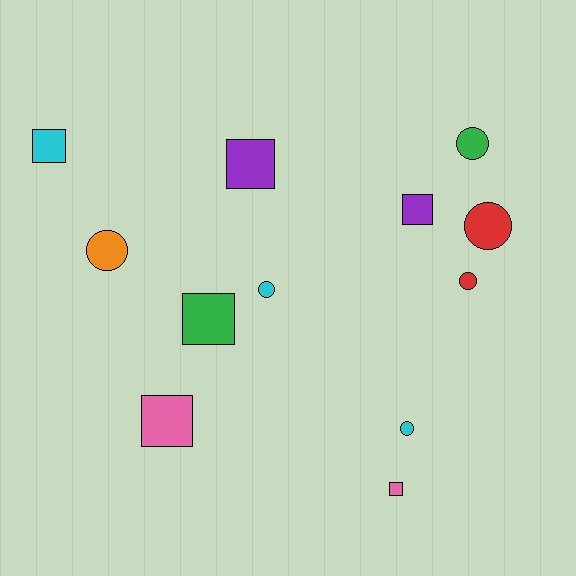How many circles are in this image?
There are 6 circles.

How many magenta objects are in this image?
There are no magenta objects.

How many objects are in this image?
There are 12 objects.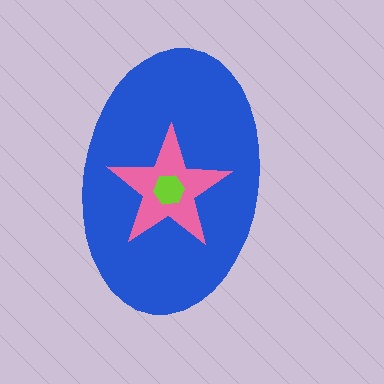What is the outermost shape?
The blue ellipse.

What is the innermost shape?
The lime hexagon.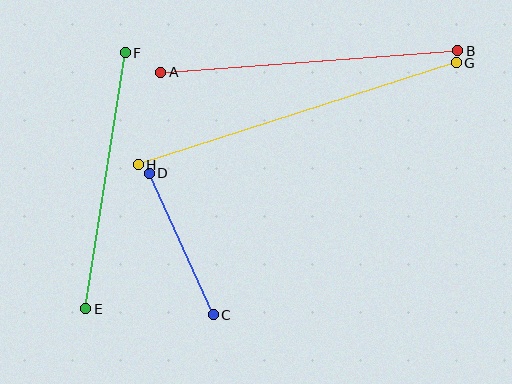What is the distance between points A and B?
The distance is approximately 298 pixels.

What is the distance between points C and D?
The distance is approximately 155 pixels.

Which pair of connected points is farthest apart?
Points G and H are farthest apart.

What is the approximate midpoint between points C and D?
The midpoint is at approximately (181, 244) pixels.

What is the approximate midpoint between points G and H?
The midpoint is at approximately (297, 114) pixels.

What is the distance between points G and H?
The distance is approximately 334 pixels.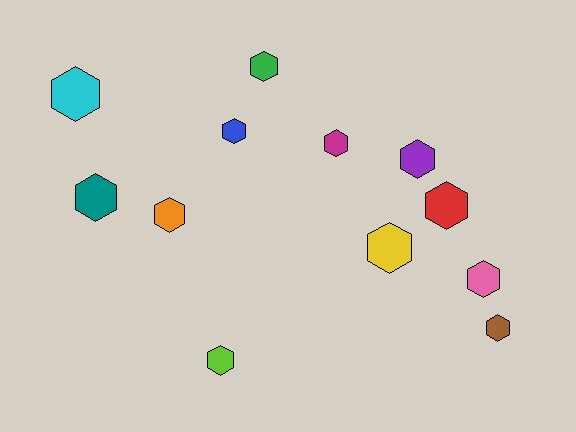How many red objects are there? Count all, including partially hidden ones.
There is 1 red object.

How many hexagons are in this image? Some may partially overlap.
There are 12 hexagons.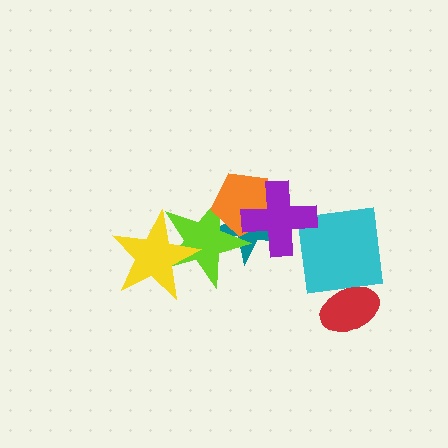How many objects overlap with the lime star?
3 objects overlap with the lime star.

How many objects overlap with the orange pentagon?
3 objects overlap with the orange pentagon.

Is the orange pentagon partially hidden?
Yes, it is partially covered by another shape.